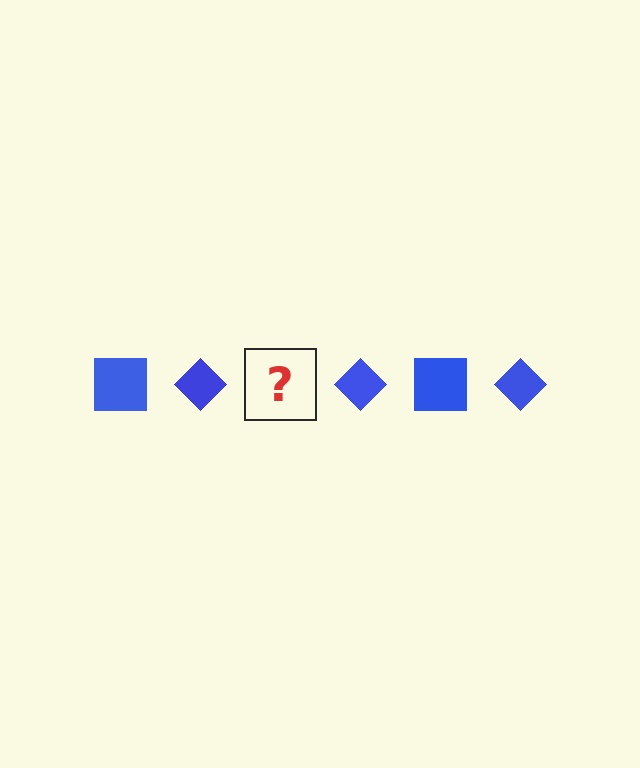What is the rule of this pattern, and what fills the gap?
The rule is that the pattern cycles through square, diamond shapes in blue. The gap should be filled with a blue square.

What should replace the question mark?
The question mark should be replaced with a blue square.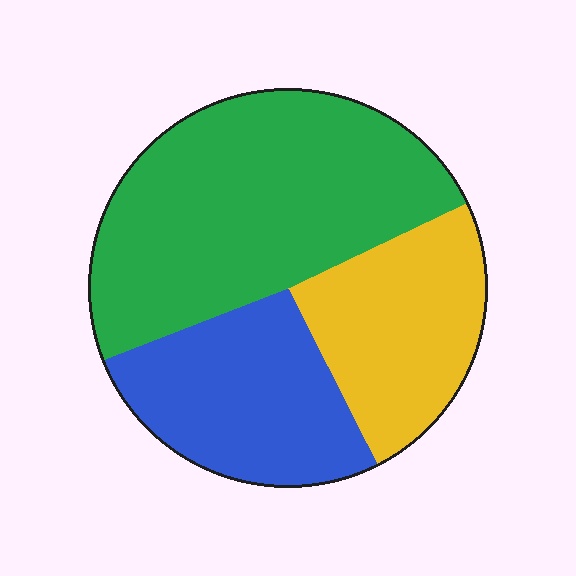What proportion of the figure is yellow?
Yellow takes up about one quarter (1/4) of the figure.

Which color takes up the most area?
Green, at roughly 50%.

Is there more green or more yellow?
Green.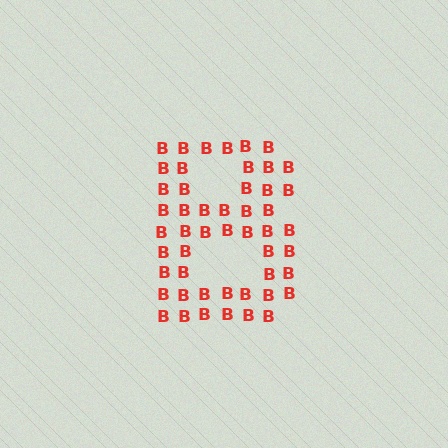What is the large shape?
The large shape is the letter B.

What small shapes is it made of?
It is made of small letter B's.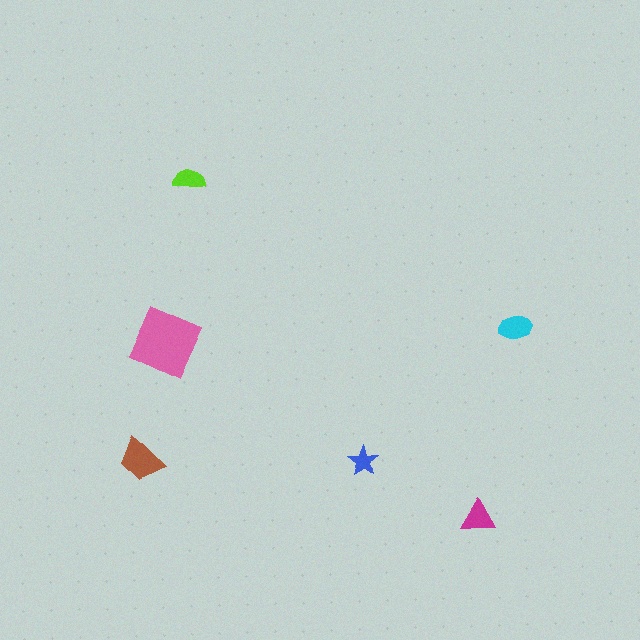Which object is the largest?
The pink diamond.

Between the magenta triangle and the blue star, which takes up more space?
The magenta triangle.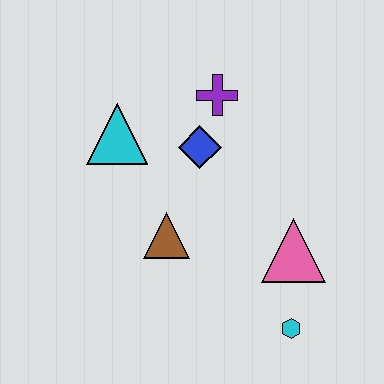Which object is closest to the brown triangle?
The blue diamond is closest to the brown triangle.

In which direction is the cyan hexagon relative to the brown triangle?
The cyan hexagon is to the right of the brown triangle.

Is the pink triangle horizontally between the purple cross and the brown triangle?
No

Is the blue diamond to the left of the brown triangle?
No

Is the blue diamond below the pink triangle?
No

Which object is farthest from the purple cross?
The cyan hexagon is farthest from the purple cross.